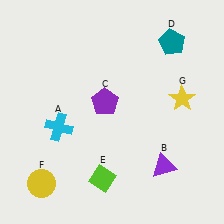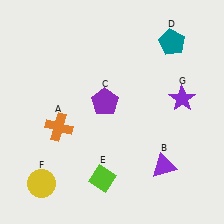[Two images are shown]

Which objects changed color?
A changed from cyan to orange. G changed from yellow to purple.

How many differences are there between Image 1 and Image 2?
There are 2 differences between the two images.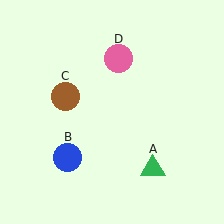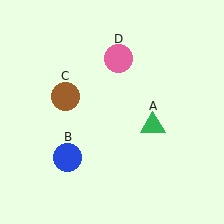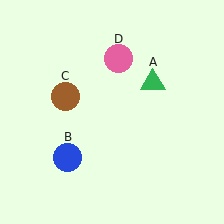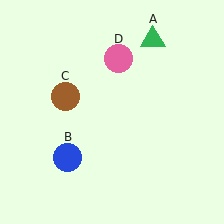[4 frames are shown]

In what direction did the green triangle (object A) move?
The green triangle (object A) moved up.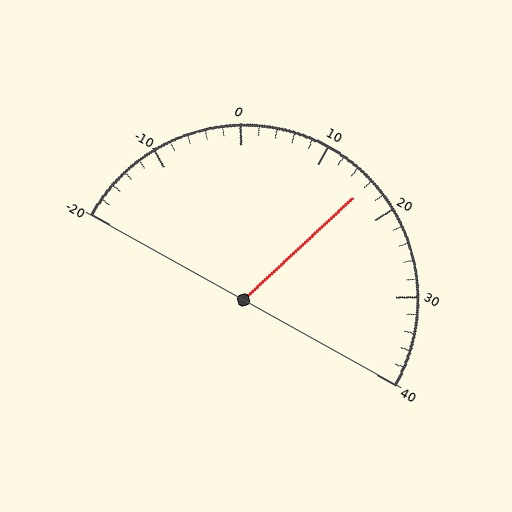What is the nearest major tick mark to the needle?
The nearest major tick mark is 20.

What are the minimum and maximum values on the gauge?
The gauge ranges from -20 to 40.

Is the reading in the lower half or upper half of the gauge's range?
The reading is in the upper half of the range (-20 to 40).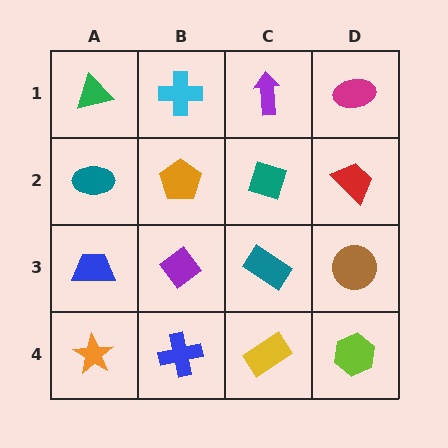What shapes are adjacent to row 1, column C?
A teal diamond (row 2, column C), a cyan cross (row 1, column B), a magenta ellipse (row 1, column D).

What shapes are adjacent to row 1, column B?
An orange pentagon (row 2, column B), a green triangle (row 1, column A), a purple arrow (row 1, column C).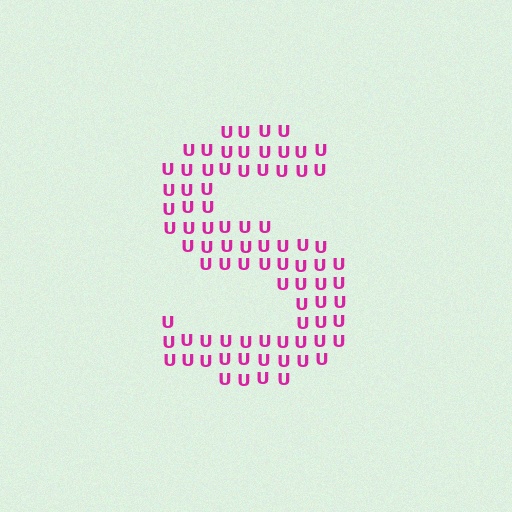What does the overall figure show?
The overall figure shows the letter S.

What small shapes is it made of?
It is made of small letter U's.